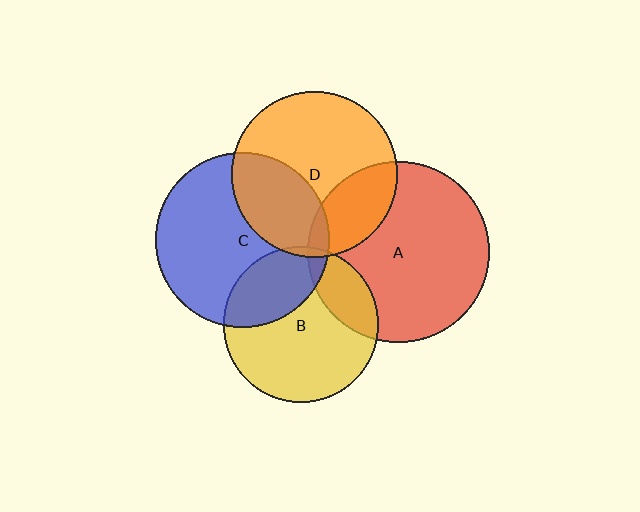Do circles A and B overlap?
Yes.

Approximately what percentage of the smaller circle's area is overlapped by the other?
Approximately 20%.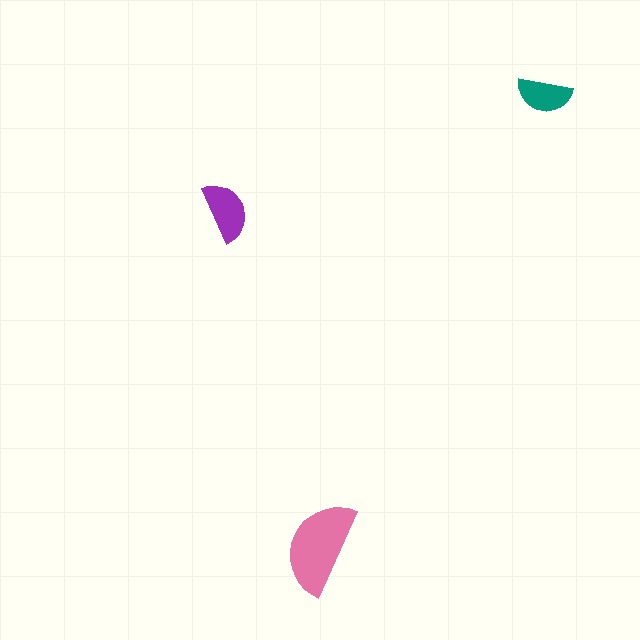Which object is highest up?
The teal semicircle is topmost.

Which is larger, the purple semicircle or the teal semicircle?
The purple one.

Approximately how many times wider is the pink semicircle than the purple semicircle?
About 1.5 times wider.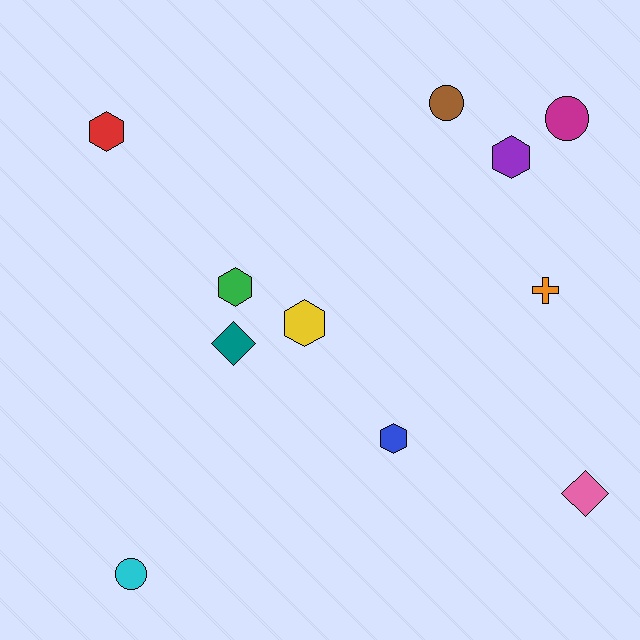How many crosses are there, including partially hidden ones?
There is 1 cross.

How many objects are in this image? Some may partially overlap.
There are 11 objects.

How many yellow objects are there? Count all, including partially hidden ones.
There is 1 yellow object.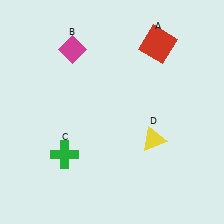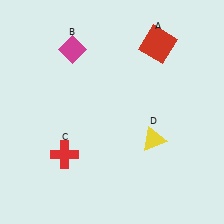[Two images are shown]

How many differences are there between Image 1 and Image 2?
There is 1 difference between the two images.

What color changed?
The cross (C) changed from green in Image 1 to red in Image 2.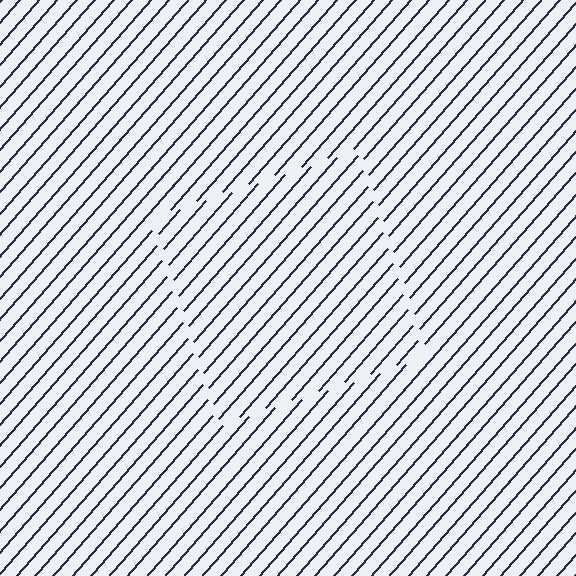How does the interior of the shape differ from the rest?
The interior of the shape contains the same grating, shifted by half a period — the contour is defined by the phase discontinuity where line-ends from the inner and outer gratings abut.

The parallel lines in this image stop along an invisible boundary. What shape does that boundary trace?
An illusory square. The interior of the shape contains the same grating, shifted by half a period — the contour is defined by the phase discontinuity where line-ends from the inner and outer gratings abut.